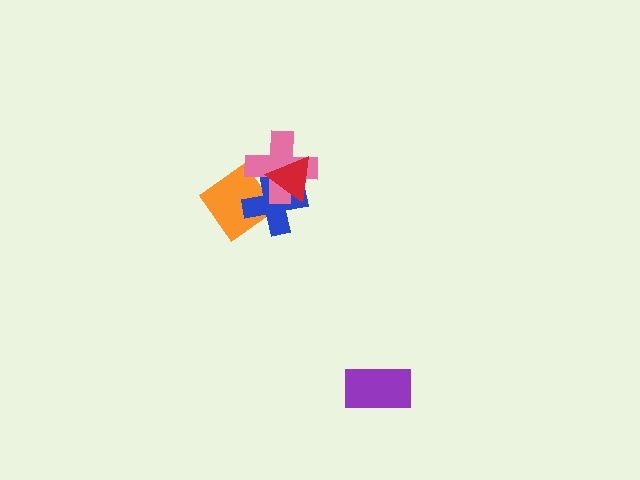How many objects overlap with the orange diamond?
3 objects overlap with the orange diamond.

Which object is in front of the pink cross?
The red triangle is in front of the pink cross.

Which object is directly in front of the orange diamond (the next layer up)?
The blue cross is directly in front of the orange diamond.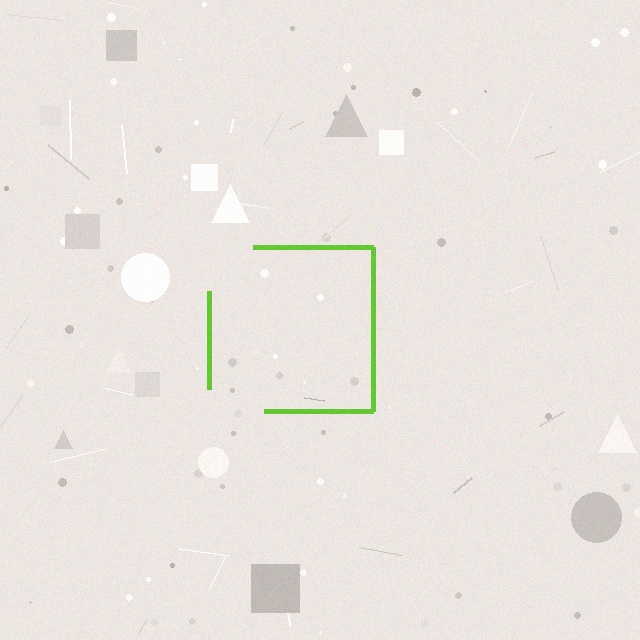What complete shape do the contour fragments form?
The contour fragments form a square.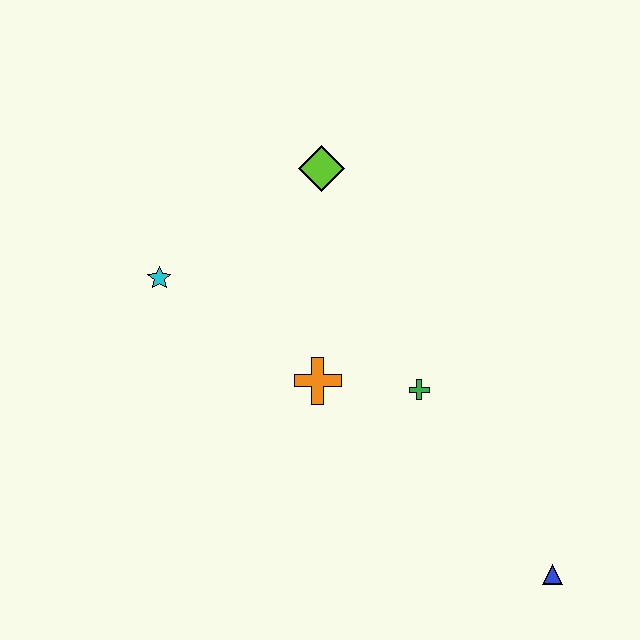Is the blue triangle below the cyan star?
Yes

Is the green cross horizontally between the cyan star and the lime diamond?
No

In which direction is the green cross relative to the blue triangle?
The green cross is above the blue triangle.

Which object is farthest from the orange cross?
The blue triangle is farthest from the orange cross.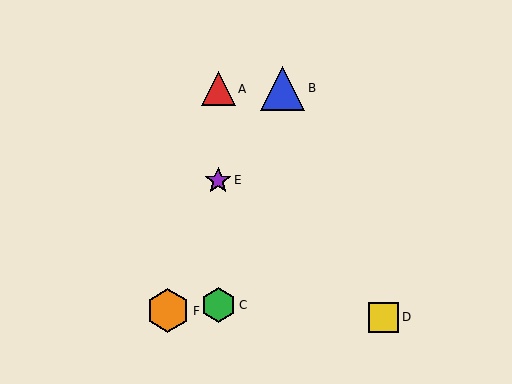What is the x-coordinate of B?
Object B is at x≈283.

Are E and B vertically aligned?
No, E is at x≈218 and B is at x≈283.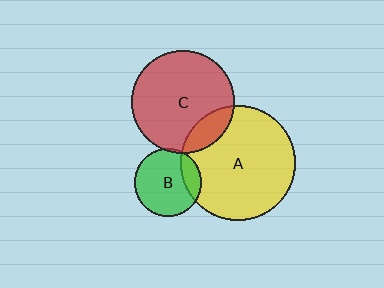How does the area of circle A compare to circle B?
Approximately 2.9 times.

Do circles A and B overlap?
Yes.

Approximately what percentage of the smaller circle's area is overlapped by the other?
Approximately 20%.